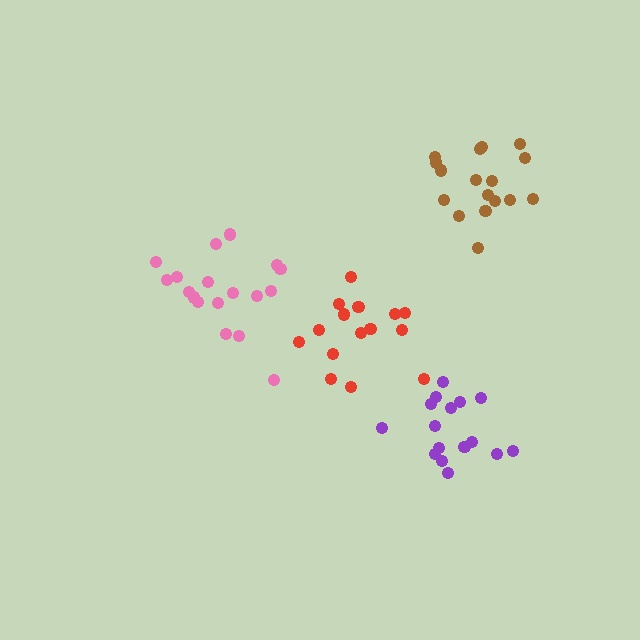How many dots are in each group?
Group 1: 16 dots, Group 2: 17 dots, Group 3: 18 dots, Group 4: 15 dots (66 total).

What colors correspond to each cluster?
The clusters are colored: purple, brown, pink, red.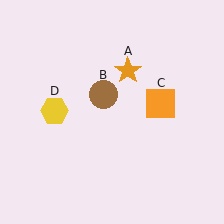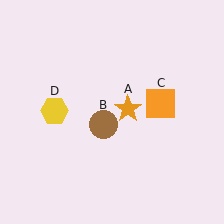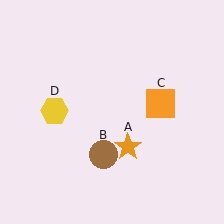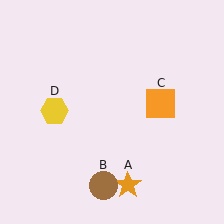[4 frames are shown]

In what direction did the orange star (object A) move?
The orange star (object A) moved down.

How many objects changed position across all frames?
2 objects changed position: orange star (object A), brown circle (object B).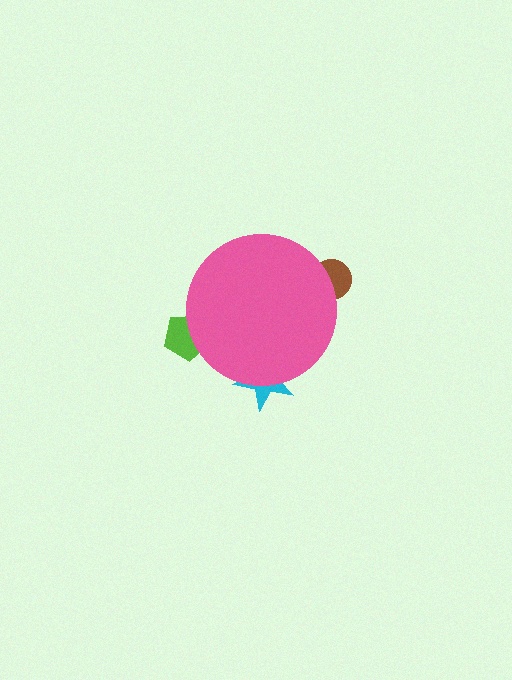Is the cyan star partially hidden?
Yes, the cyan star is partially hidden behind the pink circle.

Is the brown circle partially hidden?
Yes, the brown circle is partially hidden behind the pink circle.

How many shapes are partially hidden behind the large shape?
3 shapes are partially hidden.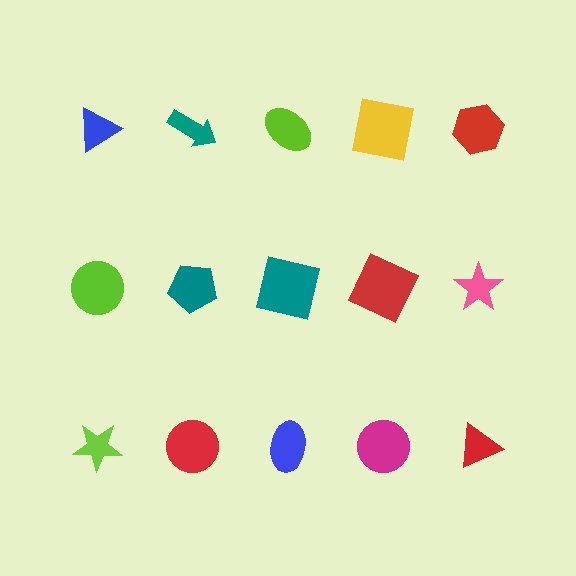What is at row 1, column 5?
A red hexagon.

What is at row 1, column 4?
A yellow square.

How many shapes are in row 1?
5 shapes.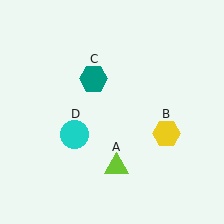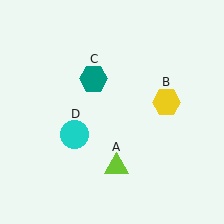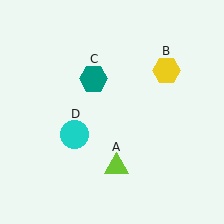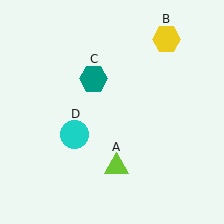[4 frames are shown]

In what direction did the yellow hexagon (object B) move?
The yellow hexagon (object B) moved up.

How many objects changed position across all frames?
1 object changed position: yellow hexagon (object B).